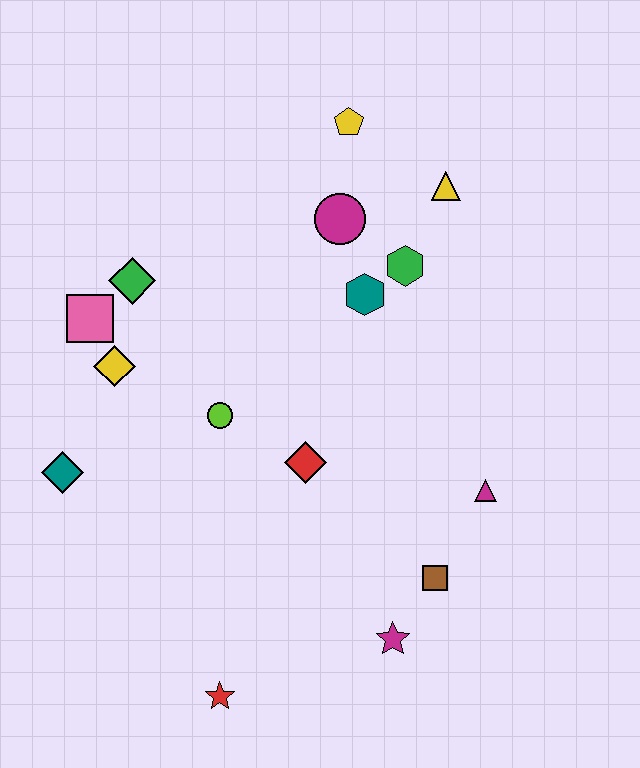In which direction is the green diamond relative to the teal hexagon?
The green diamond is to the left of the teal hexagon.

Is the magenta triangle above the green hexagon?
No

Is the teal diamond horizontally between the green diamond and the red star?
No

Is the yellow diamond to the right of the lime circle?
No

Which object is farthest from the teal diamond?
The yellow triangle is farthest from the teal diamond.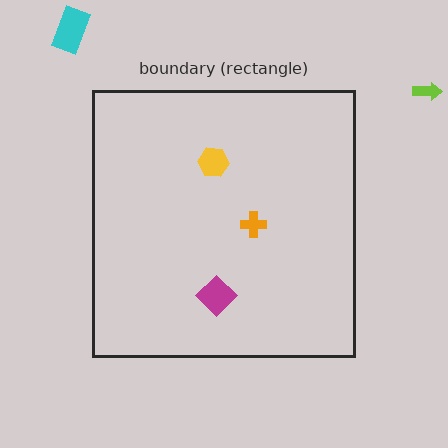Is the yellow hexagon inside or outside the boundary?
Inside.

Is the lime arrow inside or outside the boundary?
Outside.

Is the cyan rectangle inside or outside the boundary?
Outside.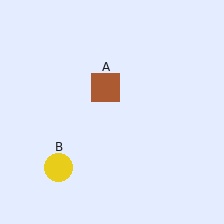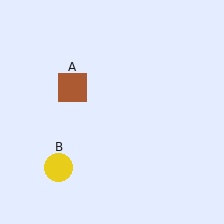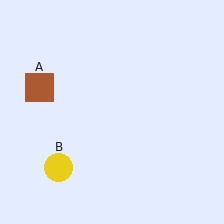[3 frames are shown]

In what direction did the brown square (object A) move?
The brown square (object A) moved left.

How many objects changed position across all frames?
1 object changed position: brown square (object A).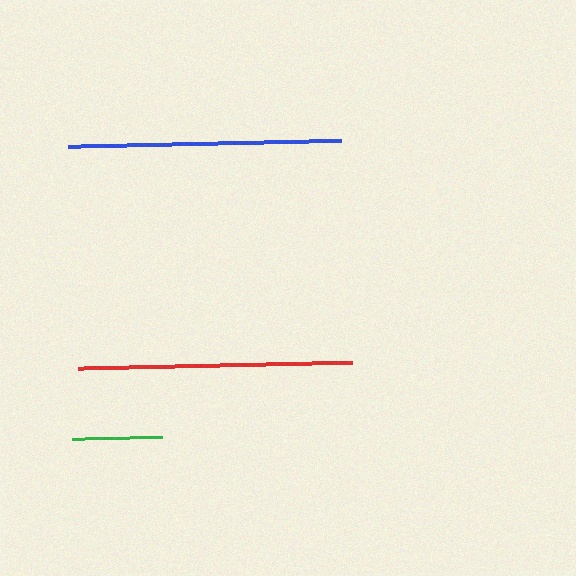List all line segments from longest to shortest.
From longest to shortest: red, blue, green.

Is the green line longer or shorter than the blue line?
The blue line is longer than the green line.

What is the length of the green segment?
The green segment is approximately 91 pixels long.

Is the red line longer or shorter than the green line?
The red line is longer than the green line.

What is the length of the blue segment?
The blue segment is approximately 273 pixels long.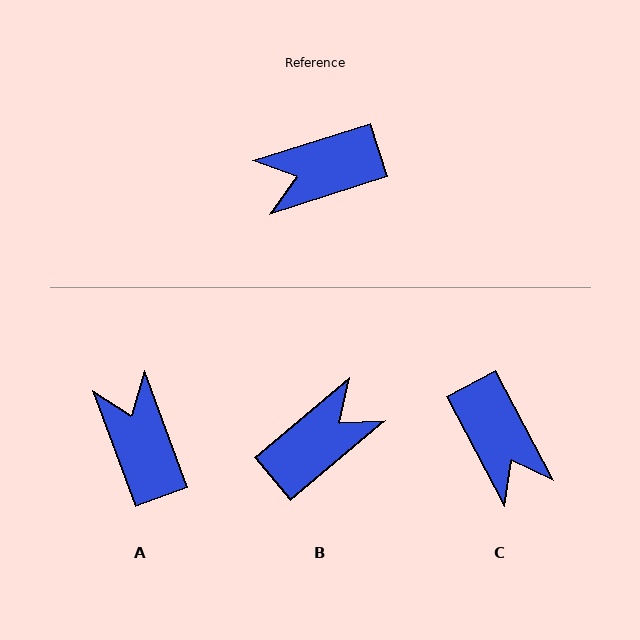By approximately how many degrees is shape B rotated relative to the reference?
Approximately 157 degrees clockwise.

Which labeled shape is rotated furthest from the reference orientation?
B, about 157 degrees away.